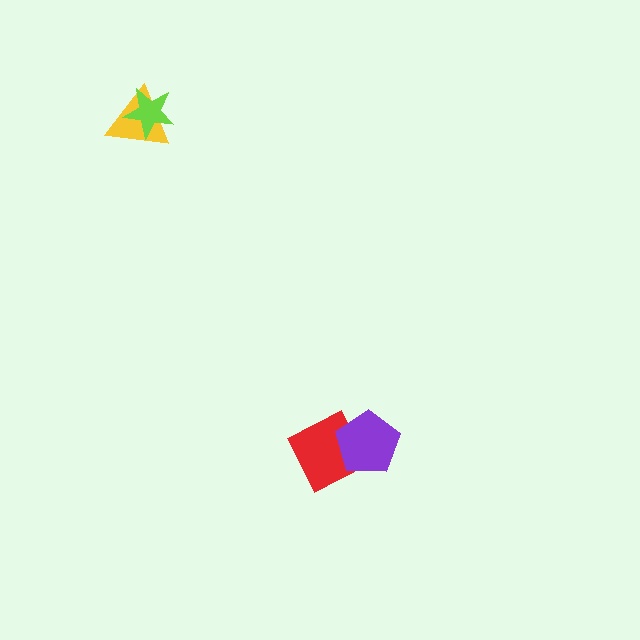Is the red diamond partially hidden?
Yes, it is partially covered by another shape.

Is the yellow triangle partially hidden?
Yes, it is partially covered by another shape.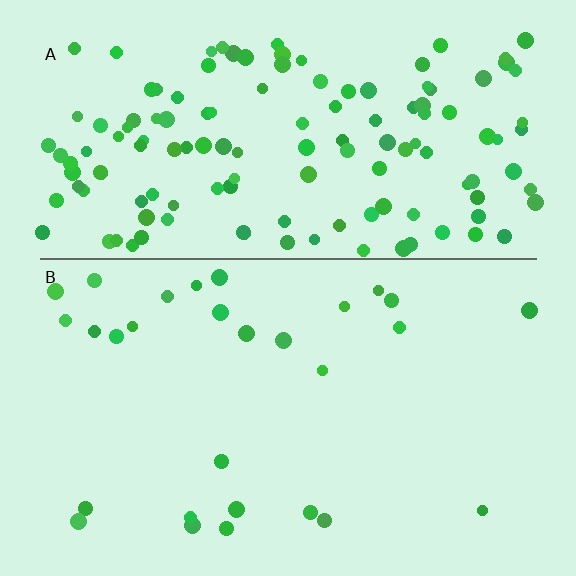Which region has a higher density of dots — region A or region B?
A (the top).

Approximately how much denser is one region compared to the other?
Approximately 4.9× — region A over region B.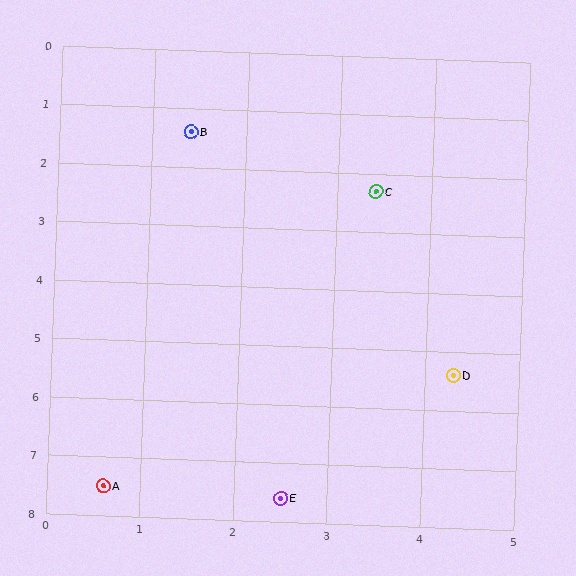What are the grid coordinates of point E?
Point E is at approximately (2.5, 7.6).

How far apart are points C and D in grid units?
Points C and D are about 3.2 grid units apart.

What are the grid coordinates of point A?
Point A is at approximately (0.6, 7.5).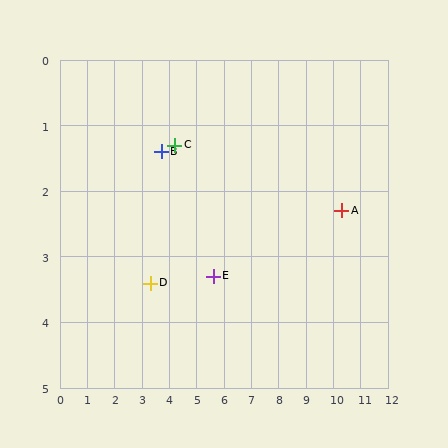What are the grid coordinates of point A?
Point A is at approximately (10.3, 2.3).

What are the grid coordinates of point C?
Point C is at approximately (4.2, 1.3).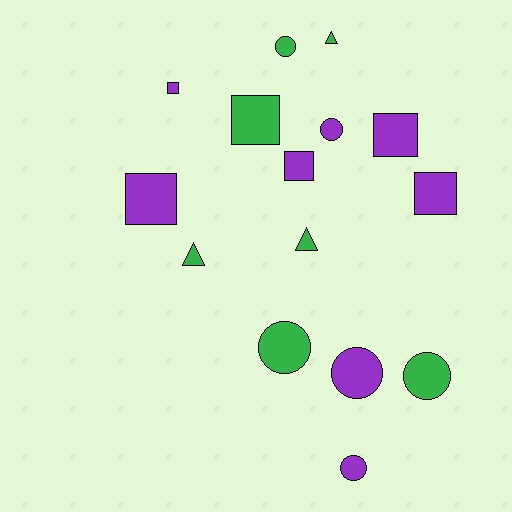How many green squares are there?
There is 1 green square.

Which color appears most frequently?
Purple, with 8 objects.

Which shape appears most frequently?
Square, with 6 objects.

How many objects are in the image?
There are 15 objects.